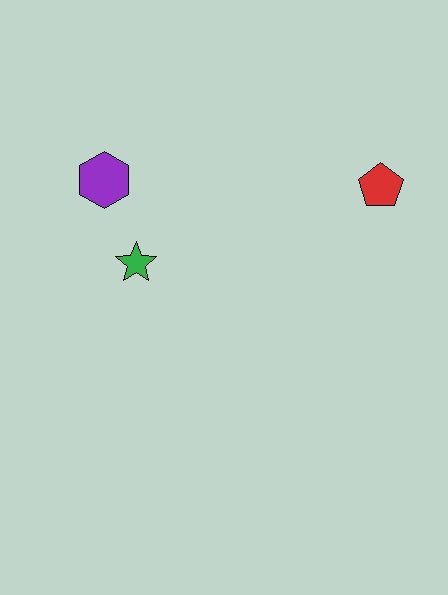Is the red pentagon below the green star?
No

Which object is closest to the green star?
The purple hexagon is closest to the green star.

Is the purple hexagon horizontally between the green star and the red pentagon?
No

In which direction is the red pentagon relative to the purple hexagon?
The red pentagon is to the right of the purple hexagon.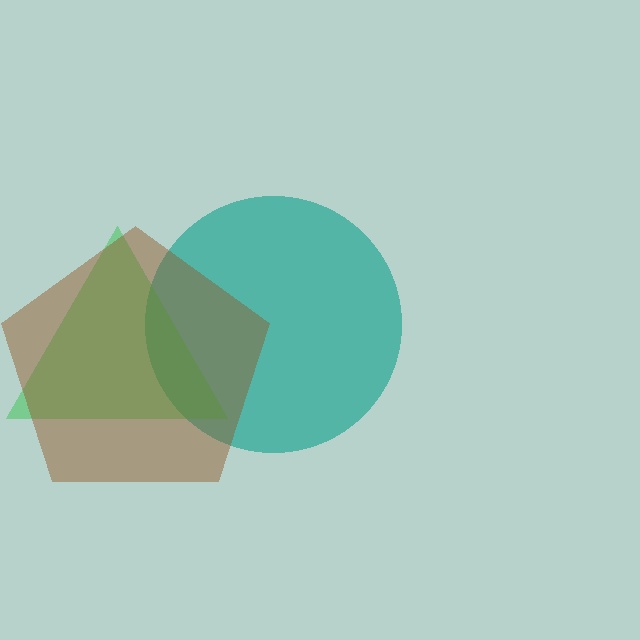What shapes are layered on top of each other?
The layered shapes are: a teal circle, a green triangle, a brown pentagon.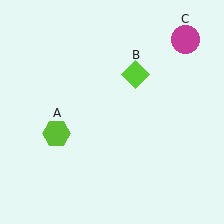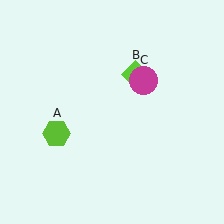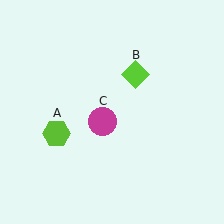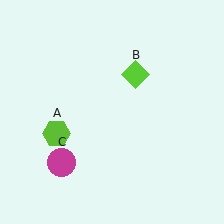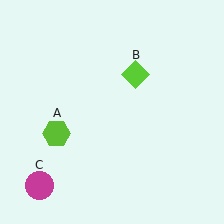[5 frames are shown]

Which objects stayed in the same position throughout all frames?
Lime hexagon (object A) and lime diamond (object B) remained stationary.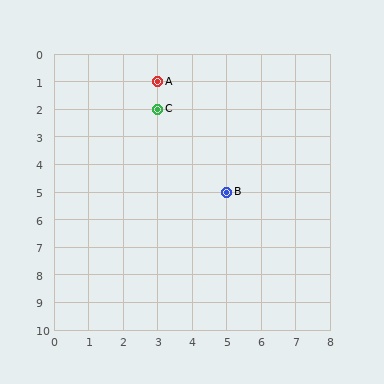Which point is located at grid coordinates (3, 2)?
Point C is at (3, 2).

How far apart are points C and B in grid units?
Points C and B are 2 columns and 3 rows apart (about 3.6 grid units diagonally).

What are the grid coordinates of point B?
Point B is at grid coordinates (5, 5).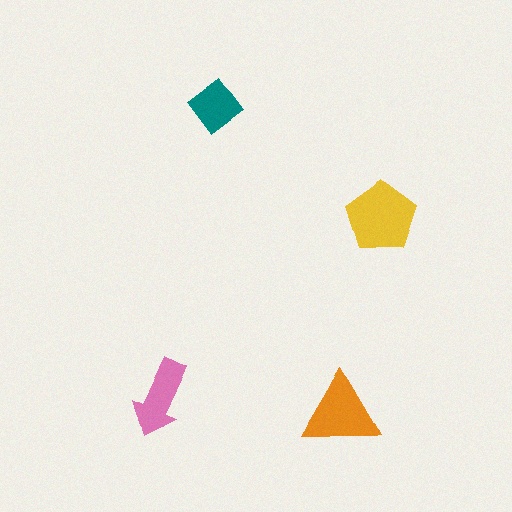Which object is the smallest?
The teal diamond.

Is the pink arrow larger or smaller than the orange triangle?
Smaller.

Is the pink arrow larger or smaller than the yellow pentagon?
Smaller.